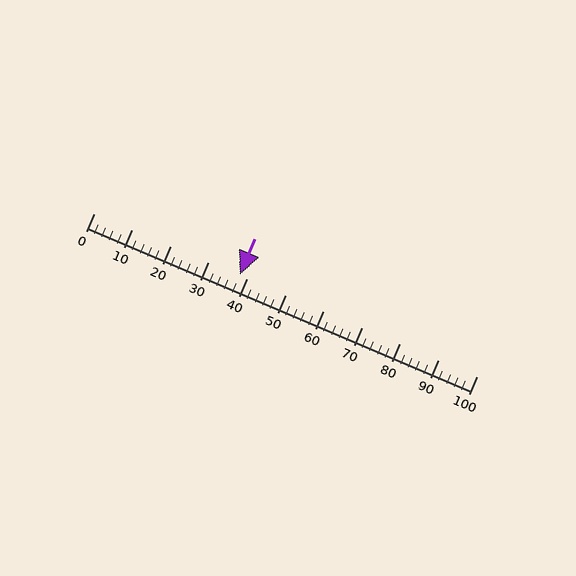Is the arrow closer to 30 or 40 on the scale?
The arrow is closer to 40.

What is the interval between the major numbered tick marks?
The major tick marks are spaced 10 units apart.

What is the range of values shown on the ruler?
The ruler shows values from 0 to 100.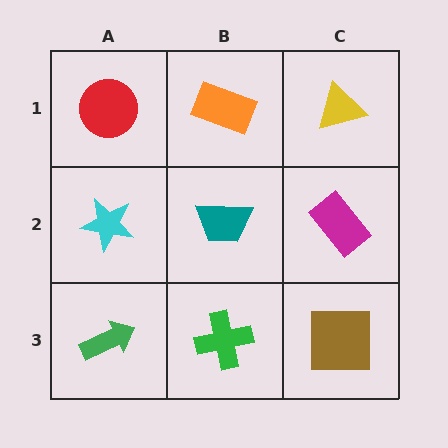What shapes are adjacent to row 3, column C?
A magenta rectangle (row 2, column C), a green cross (row 3, column B).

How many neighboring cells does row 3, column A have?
2.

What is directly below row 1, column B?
A teal trapezoid.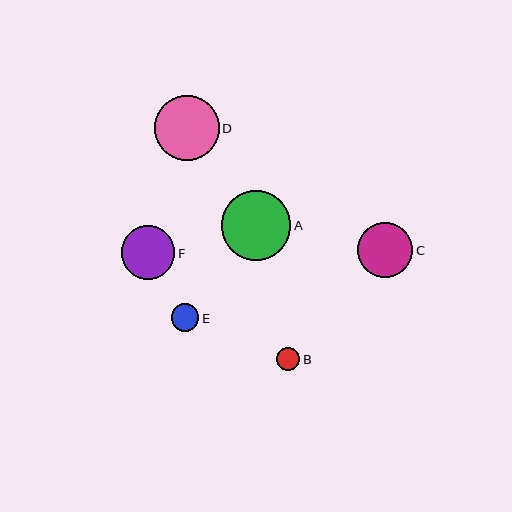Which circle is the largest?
Circle A is the largest with a size of approximately 69 pixels.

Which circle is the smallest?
Circle B is the smallest with a size of approximately 23 pixels.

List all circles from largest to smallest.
From largest to smallest: A, D, C, F, E, B.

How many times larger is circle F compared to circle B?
Circle F is approximately 2.3 times the size of circle B.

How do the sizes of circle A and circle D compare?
Circle A and circle D are approximately the same size.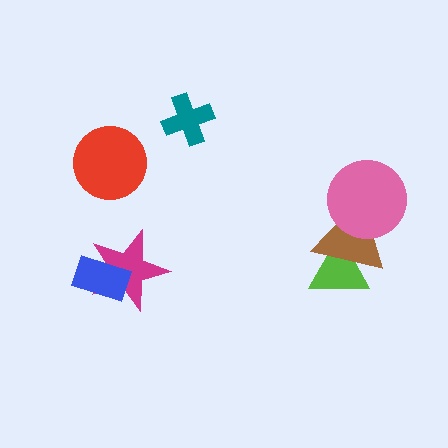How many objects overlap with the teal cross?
0 objects overlap with the teal cross.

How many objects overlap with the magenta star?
1 object overlaps with the magenta star.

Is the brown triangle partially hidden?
Yes, it is partially covered by another shape.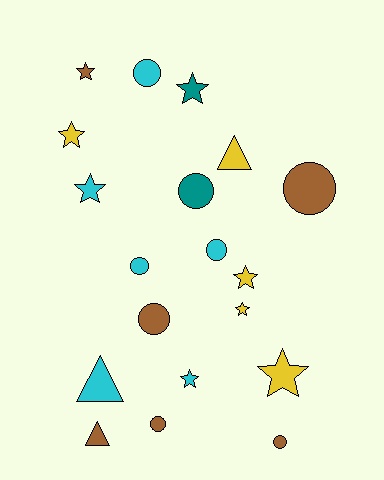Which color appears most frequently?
Brown, with 6 objects.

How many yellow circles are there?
There are no yellow circles.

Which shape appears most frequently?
Circle, with 8 objects.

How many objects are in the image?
There are 19 objects.